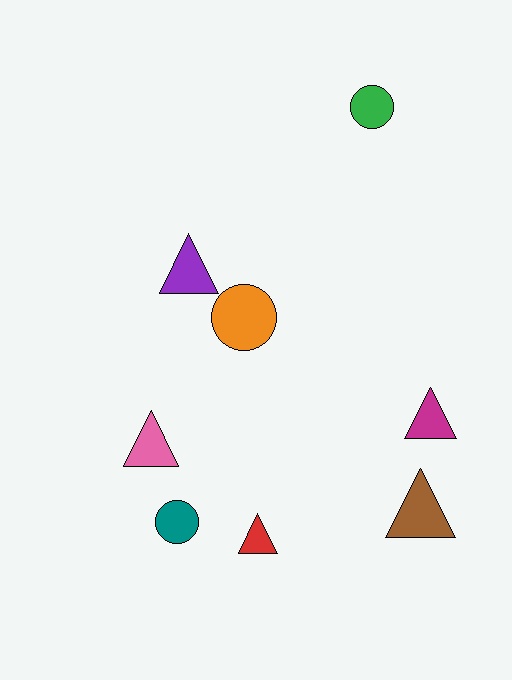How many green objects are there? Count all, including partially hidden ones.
There is 1 green object.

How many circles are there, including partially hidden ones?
There are 3 circles.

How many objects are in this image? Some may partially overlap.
There are 8 objects.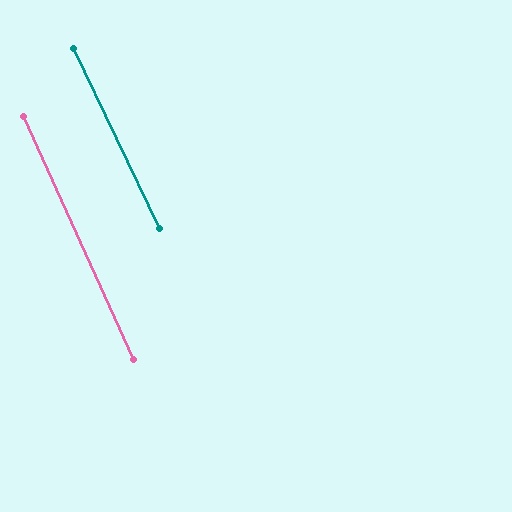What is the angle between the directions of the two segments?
Approximately 1 degree.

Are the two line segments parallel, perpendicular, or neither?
Parallel — their directions differ by only 1.2°.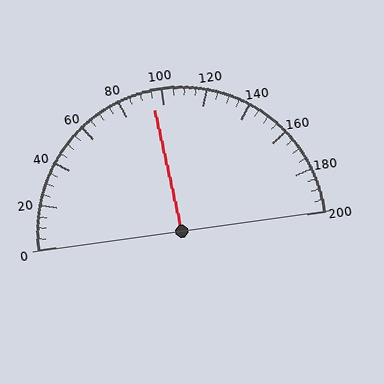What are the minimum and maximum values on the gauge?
The gauge ranges from 0 to 200.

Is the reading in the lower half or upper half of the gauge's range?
The reading is in the lower half of the range (0 to 200).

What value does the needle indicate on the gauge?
The needle indicates approximately 95.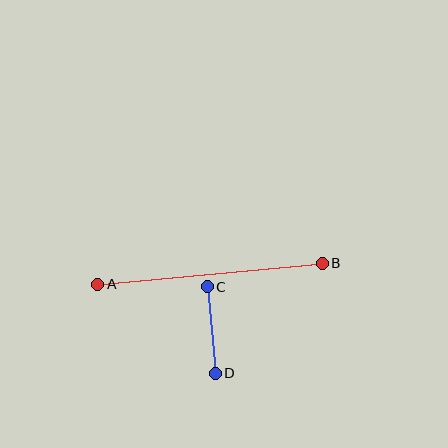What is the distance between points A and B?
The distance is approximately 226 pixels.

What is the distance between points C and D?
The distance is approximately 87 pixels.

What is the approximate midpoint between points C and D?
The midpoint is at approximately (211, 330) pixels.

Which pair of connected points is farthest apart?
Points A and B are farthest apart.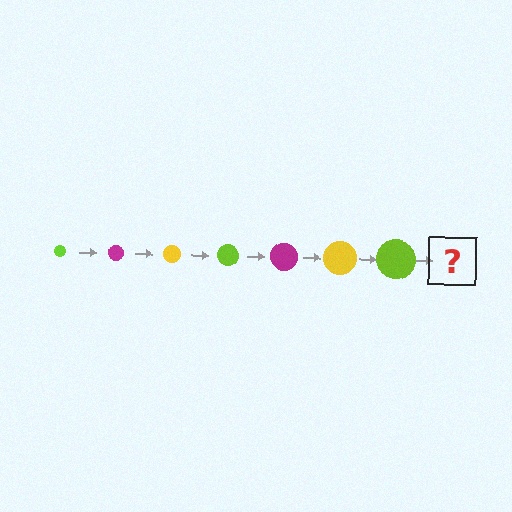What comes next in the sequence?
The next element should be a magenta circle, larger than the previous one.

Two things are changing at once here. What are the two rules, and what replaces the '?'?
The two rules are that the circle grows larger each step and the color cycles through lime, magenta, and yellow. The '?' should be a magenta circle, larger than the previous one.